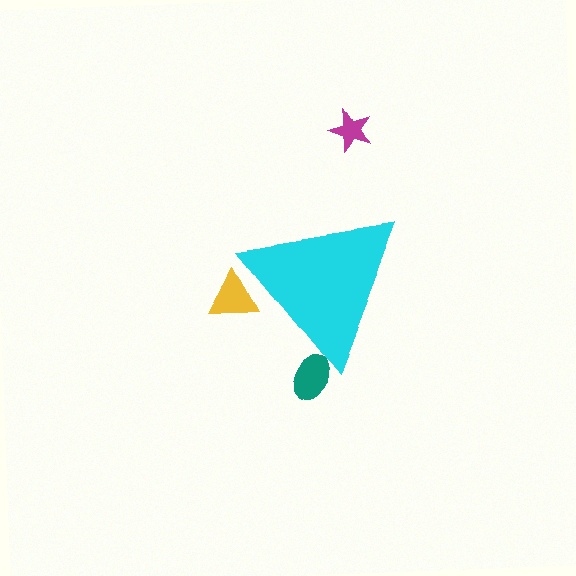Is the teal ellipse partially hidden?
Yes, the teal ellipse is partially hidden behind the cyan triangle.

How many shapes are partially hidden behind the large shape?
2 shapes are partially hidden.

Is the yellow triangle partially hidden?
Yes, the yellow triangle is partially hidden behind the cyan triangle.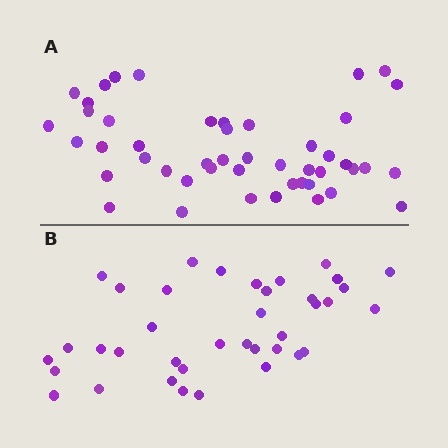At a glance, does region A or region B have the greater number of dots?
Region A (the top region) has more dots.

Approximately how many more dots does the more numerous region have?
Region A has roughly 8 or so more dots than region B.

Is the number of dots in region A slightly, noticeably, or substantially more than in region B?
Region A has only slightly more — the two regions are fairly close. The ratio is roughly 1.2 to 1.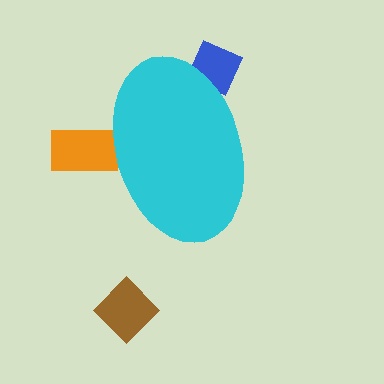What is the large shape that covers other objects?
A cyan ellipse.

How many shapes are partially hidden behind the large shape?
2 shapes are partially hidden.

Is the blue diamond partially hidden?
Yes, the blue diamond is partially hidden behind the cyan ellipse.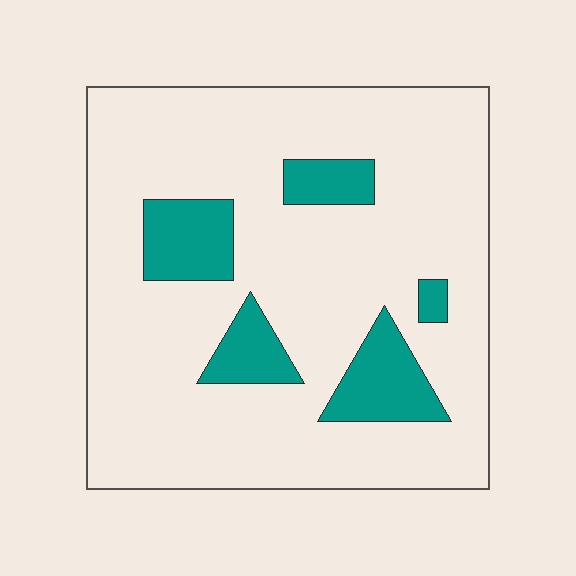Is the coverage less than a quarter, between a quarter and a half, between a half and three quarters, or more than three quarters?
Less than a quarter.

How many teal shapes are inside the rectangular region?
5.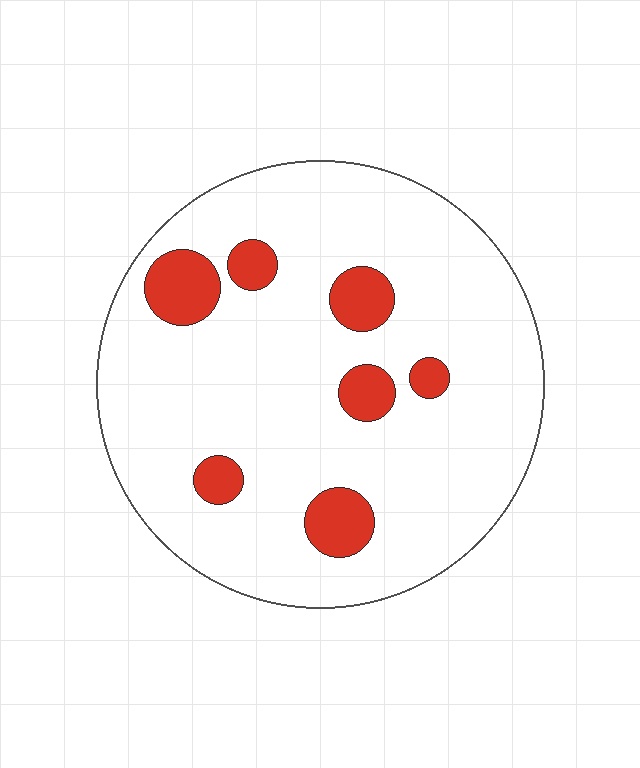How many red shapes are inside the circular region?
7.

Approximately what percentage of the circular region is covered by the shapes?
Approximately 15%.